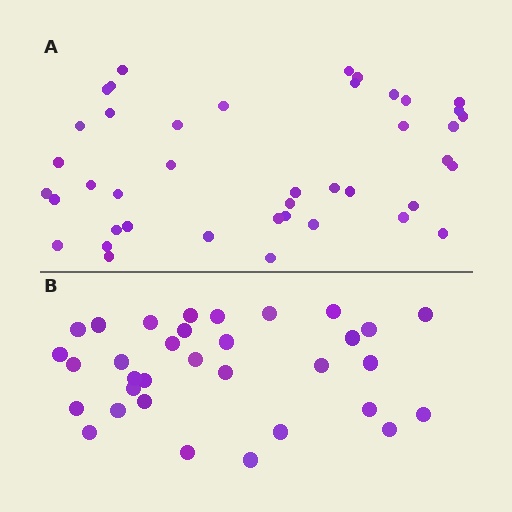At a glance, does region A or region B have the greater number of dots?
Region A (the top region) has more dots.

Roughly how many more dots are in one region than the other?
Region A has roughly 8 or so more dots than region B.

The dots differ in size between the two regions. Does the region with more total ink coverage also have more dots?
No. Region B has more total ink coverage because its dots are larger, but region A actually contains more individual dots. Total area can be misleading — the number of items is what matters here.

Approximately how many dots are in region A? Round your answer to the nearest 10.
About 40 dots. (The exact count is 42, which rounds to 40.)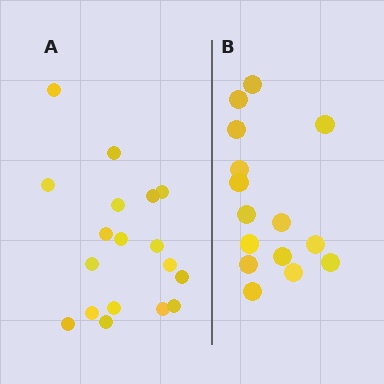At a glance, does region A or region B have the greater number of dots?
Region A (the left region) has more dots.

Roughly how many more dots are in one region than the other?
Region A has just a few more — roughly 2 or 3 more dots than region B.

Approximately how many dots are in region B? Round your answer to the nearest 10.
About 20 dots. (The exact count is 15, which rounds to 20.)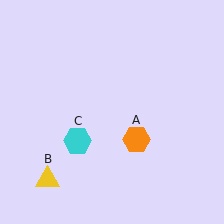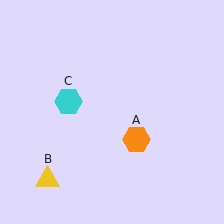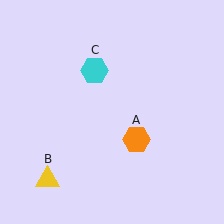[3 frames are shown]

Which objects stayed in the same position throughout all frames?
Orange hexagon (object A) and yellow triangle (object B) remained stationary.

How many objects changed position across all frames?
1 object changed position: cyan hexagon (object C).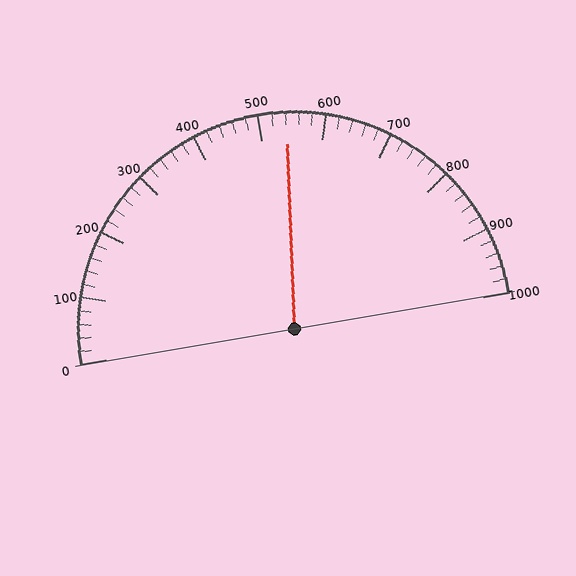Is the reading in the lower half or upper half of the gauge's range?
The reading is in the upper half of the range (0 to 1000).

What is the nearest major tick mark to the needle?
The nearest major tick mark is 500.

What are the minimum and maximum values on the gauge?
The gauge ranges from 0 to 1000.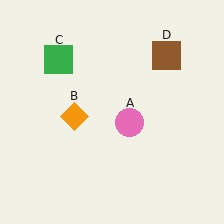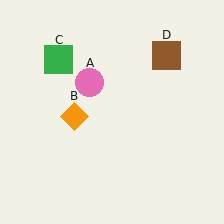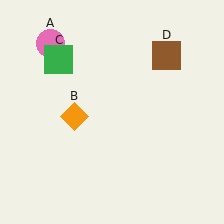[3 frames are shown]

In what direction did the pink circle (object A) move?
The pink circle (object A) moved up and to the left.